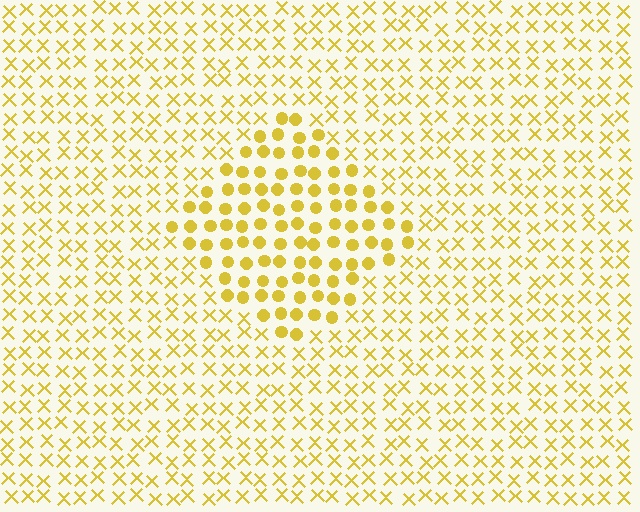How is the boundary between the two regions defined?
The boundary is defined by a change in element shape: circles inside vs. X marks outside. All elements share the same color and spacing.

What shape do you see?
I see a diamond.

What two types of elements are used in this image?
The image uses circles inside the diamond region and X marks outside it.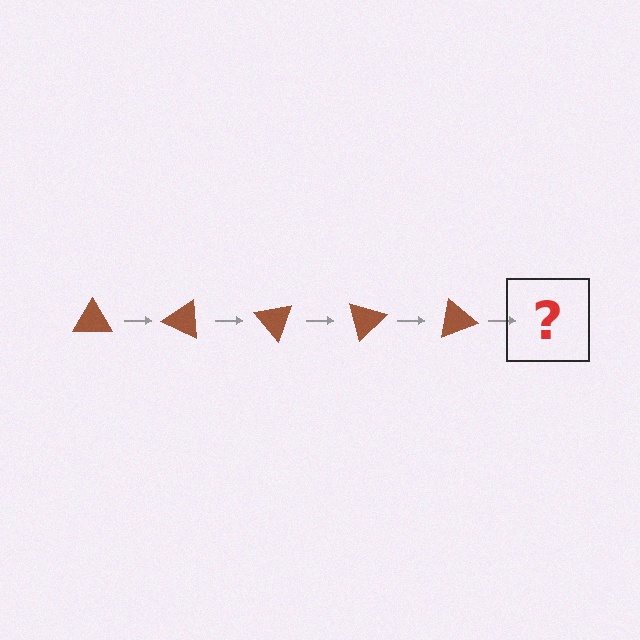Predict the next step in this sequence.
The next step is a brown triangle rotated 125 degrees.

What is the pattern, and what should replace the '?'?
The pattern is that the triangle rotates 25 degrees each step. The '?' should be a brown triangle rotated 125 degrees.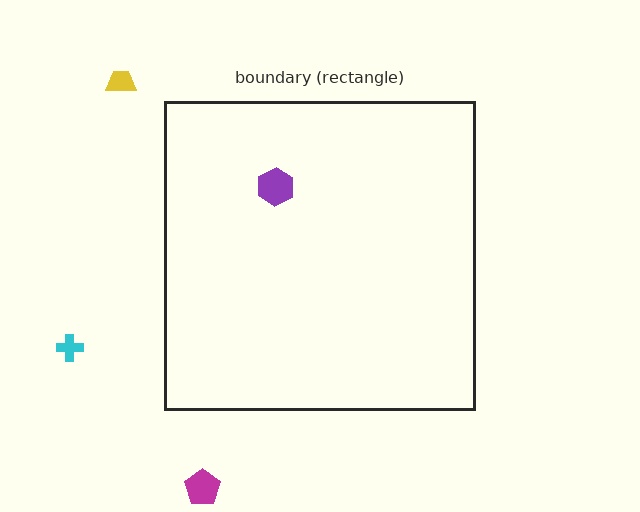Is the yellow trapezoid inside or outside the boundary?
Outside.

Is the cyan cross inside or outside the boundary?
Outside.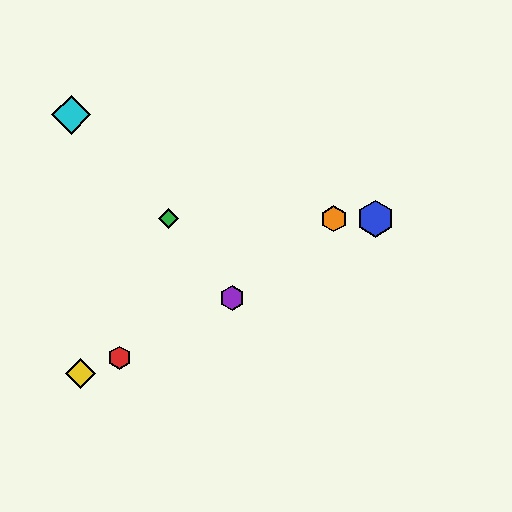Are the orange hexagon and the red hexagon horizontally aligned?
No, the orange hexagon is at y≈219 and the red hexagon is at y≈358.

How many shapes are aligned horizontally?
3 shapes (the blue hexagon, the green diamond, the orange hexagon) are aligned horizontally.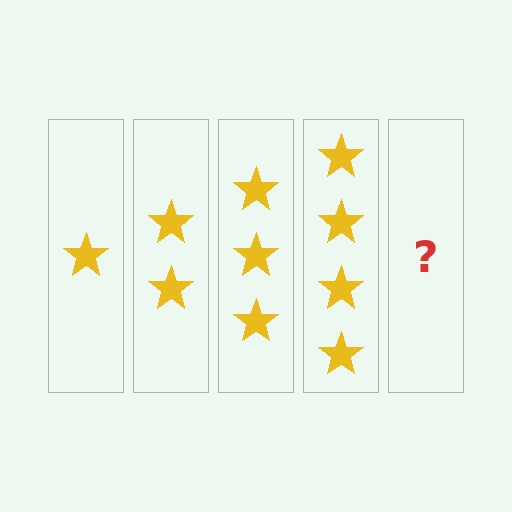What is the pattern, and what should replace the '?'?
The pattern is that each step adds one more star. The '?' should be 5 stars.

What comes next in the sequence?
The next element should be 5 stars.